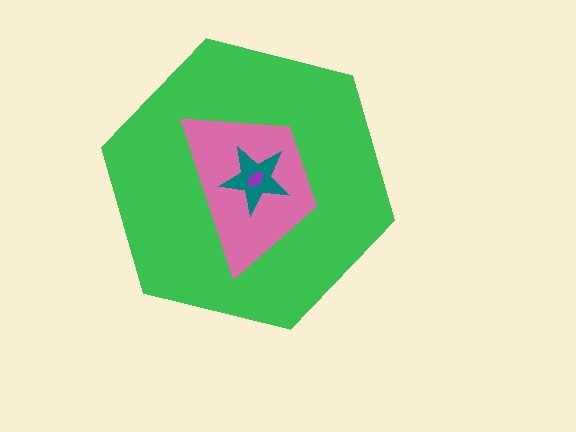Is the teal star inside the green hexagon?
Yes.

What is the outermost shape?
The green hexagon.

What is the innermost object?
The purple ellipse.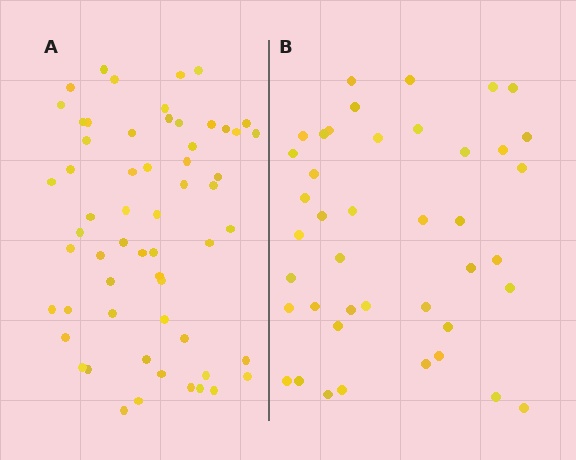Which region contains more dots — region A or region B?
Region A (the left region) has more dots.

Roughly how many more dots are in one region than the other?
Region A has approximately 15 more dots than region B.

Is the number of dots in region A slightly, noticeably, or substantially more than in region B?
Region A has noticeably more, but not dramatically so. The ratio is roughly 1.4 to 1.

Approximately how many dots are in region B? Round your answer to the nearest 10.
About 40 dots. (The exact count is 42, which rounds to 40.)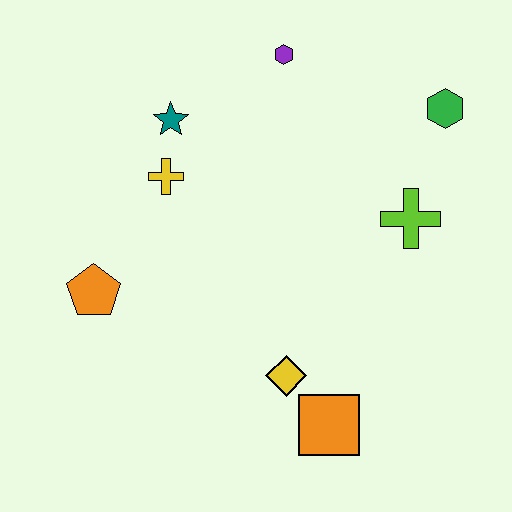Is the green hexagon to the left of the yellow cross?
No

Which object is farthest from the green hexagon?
The orange pentagon is farthest from the green hexagon.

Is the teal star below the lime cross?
No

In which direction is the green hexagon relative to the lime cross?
The green hexagon is above the lime cross.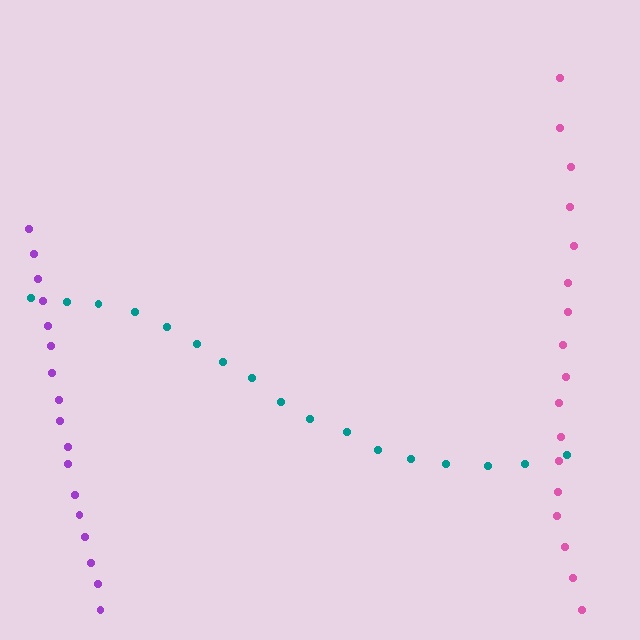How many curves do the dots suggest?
There are 3 distinct paths.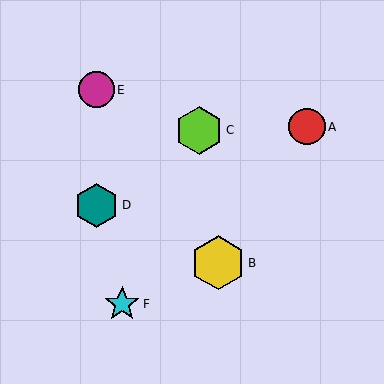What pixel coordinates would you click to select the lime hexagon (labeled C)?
Click at (199, 130) to select the lime hexagon C.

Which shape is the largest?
The yellow hexagon (labeled B) is the largest.